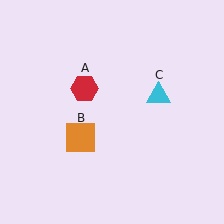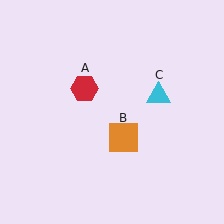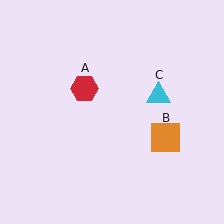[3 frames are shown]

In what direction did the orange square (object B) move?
The orange square (object B) moved right.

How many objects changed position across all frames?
1 object changed position: orange square (object B).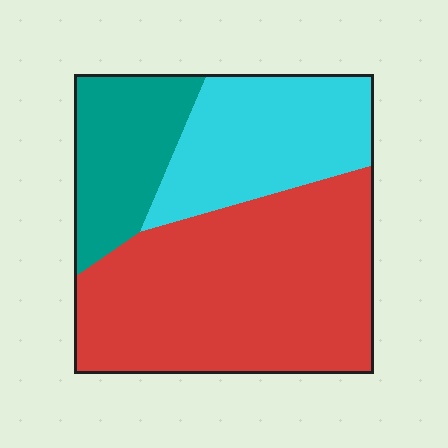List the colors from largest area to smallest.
From largest to smallest: red, cyan, teal.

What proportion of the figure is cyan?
Cyan takes up about one quarter (1/4) of the figure.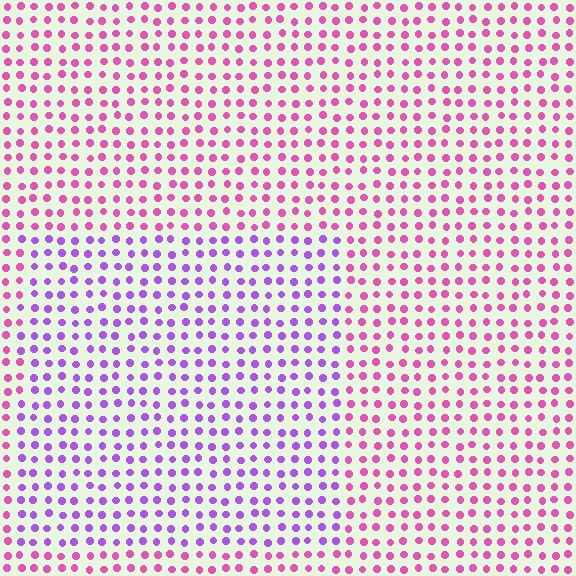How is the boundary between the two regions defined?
The boundary is defined purely by a slight shift in hue (about 43 degrees). Spacing, size, and orientation are identical on both sides.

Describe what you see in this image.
The image is filled with small pink elements in a uniform arrangement. A rectangle-shaped region is visible where the elements are tinted to a slightly different hue, forming a subtle color boundary.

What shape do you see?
I see a rectangle.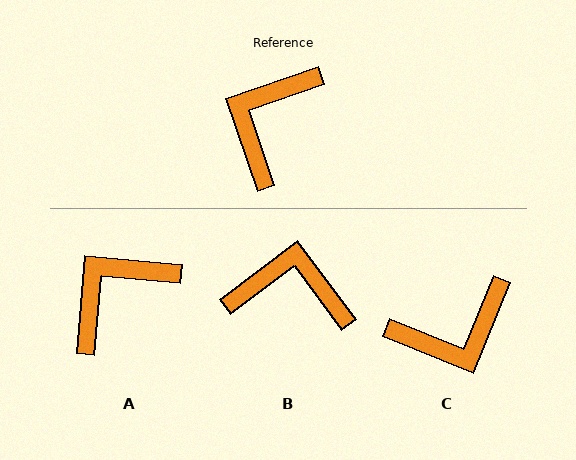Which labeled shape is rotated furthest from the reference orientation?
C, about 139 degrees away.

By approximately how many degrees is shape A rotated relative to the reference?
Approximately 24 degrees clockwise.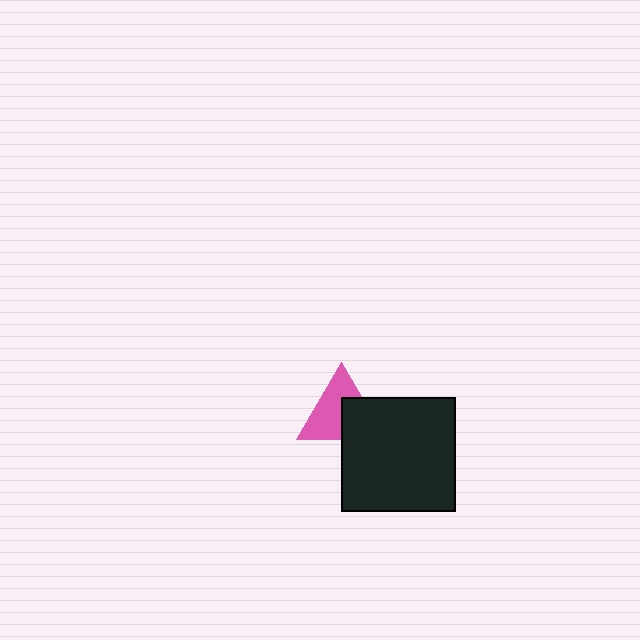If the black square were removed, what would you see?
You would see the complete pink triangle.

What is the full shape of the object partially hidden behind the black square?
The partially hidden object is a pink triangle.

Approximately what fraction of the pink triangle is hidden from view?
Roughly 39% of the pink triangle is hidden behind the black square.